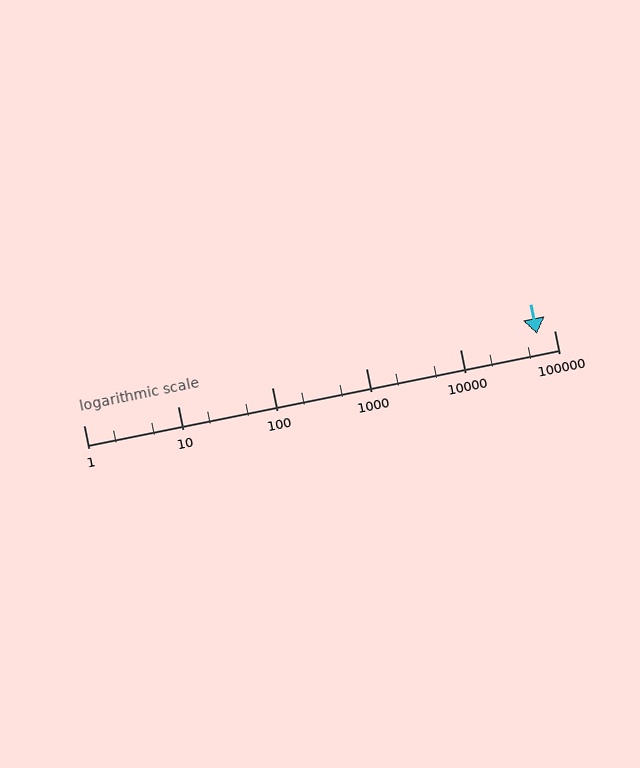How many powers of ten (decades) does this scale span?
The scale spans 5 decades, from 1 to 100000.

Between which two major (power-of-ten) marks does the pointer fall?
The pointer is between 10000 and 100000.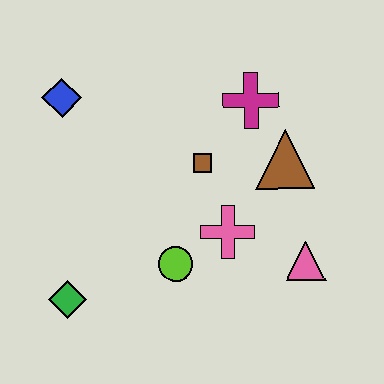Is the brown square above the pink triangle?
Yes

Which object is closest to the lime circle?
The pink cross is closest to the lime circle.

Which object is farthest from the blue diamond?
The pink triangle is farthest from the blue diamond.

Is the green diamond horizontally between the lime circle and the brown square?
No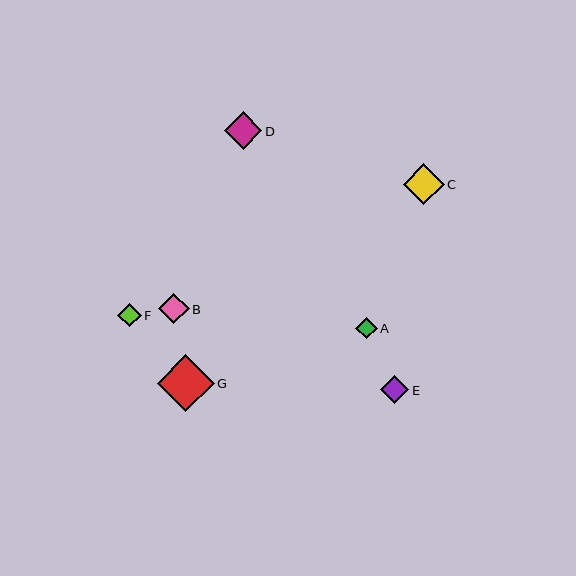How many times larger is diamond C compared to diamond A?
Diamond C is approximately 1.9 times the size of diamond A.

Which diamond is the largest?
Diamond G is the largest with a size of approximately 57 pixels.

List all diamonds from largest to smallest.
From largest to smallest: G, C, D, B, E, F, A.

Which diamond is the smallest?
Diamond A is the smallest with a size of approximately 21 pixels.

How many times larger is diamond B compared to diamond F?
Diamond B is approximately 1.3 times the size of diamond F.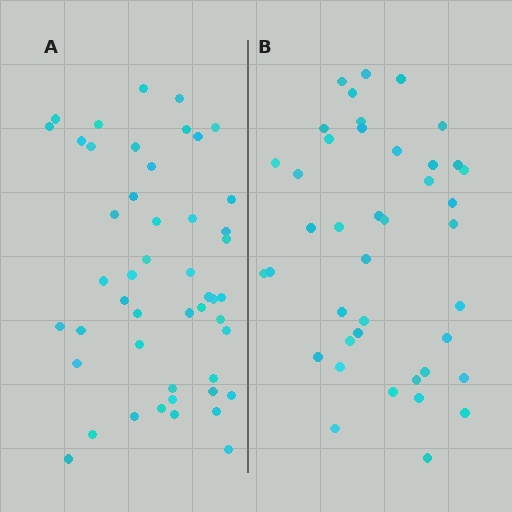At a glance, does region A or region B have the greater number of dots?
Region A (the left region) has more dots.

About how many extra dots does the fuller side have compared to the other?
Region A has roughly 8 or so more dots than region B.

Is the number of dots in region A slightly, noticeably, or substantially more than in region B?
Region A has only slightly more — the two regions are fairly close. The ratio is roughly 1.2 to 1.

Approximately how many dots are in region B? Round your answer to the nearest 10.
About 40 dots. (The exact count is 41, which rounds to 40.)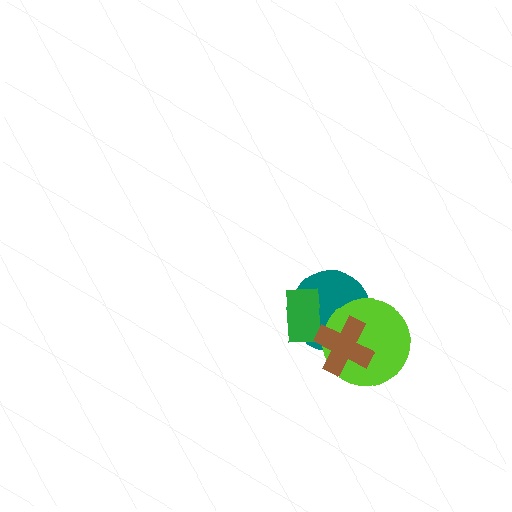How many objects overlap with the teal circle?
3 objects overlap with the teal circle.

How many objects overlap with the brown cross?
3 objects overlap with the brown cross.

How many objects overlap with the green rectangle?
2 objects overlap with the green rectangle.